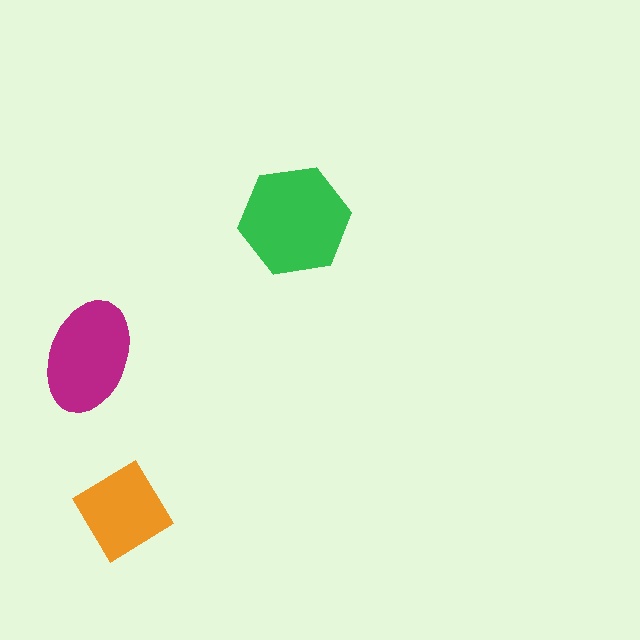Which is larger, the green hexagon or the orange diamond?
The green hexagon.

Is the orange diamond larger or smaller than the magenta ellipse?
Smaller.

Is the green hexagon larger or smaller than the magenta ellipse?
Larger.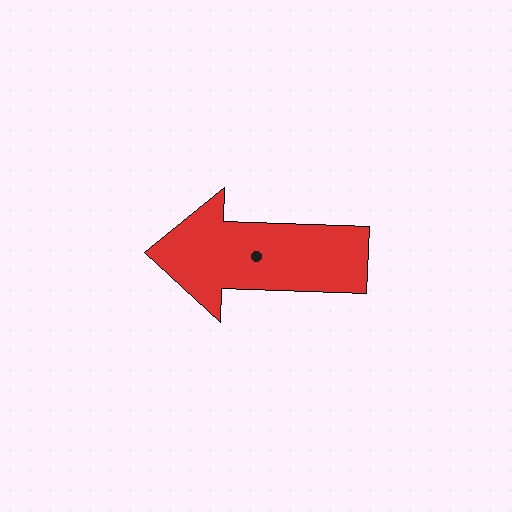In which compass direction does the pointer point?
West.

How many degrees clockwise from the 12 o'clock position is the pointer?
Approximately 272 degrees.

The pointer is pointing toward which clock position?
Roughly 9 o'clock.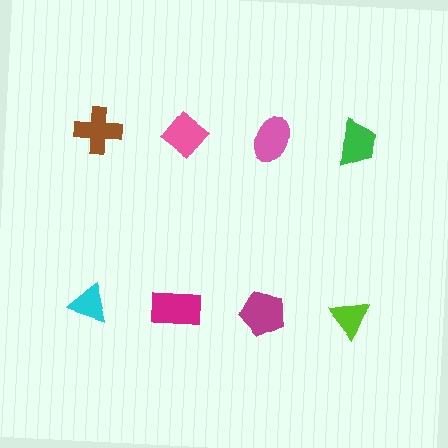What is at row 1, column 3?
A pink ellipse.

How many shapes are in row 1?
4 shapes.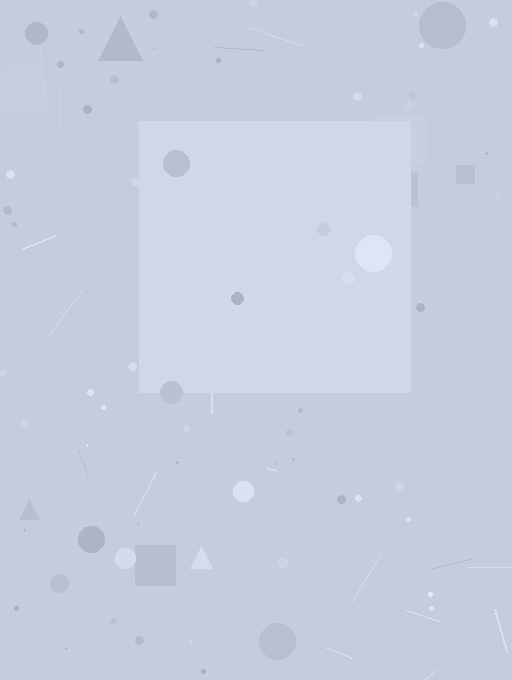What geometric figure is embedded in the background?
A square is embedded in the background.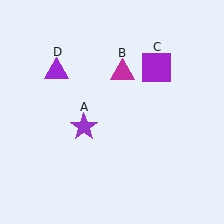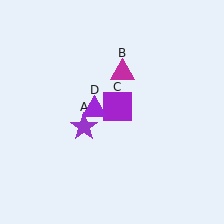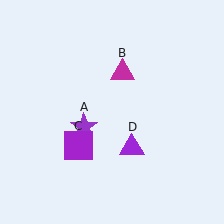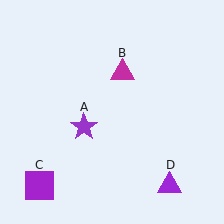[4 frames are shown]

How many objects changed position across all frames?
2 objects changed position: purple square (object C), purple triangle (object D).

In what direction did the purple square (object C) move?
The purple square (object C) moved down and to the left.